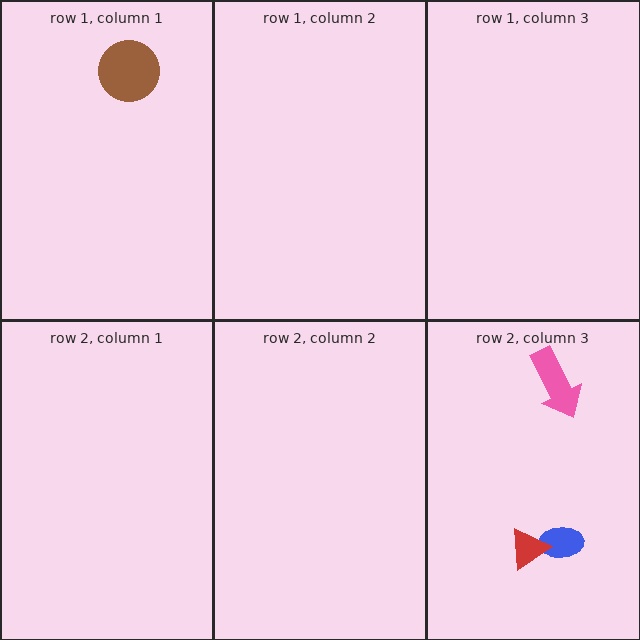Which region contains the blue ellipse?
The row 2, column 3 region.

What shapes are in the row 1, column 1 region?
The brown circle.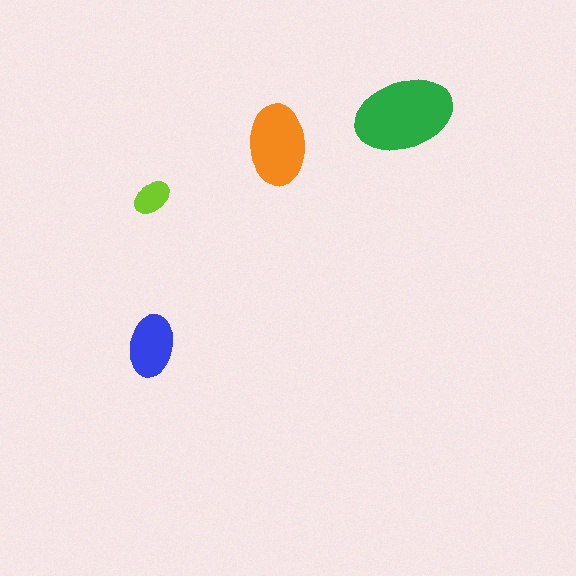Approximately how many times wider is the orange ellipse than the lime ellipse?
About 2 times wider.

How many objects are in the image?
There are 4 objects in the image.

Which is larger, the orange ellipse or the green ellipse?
The green one.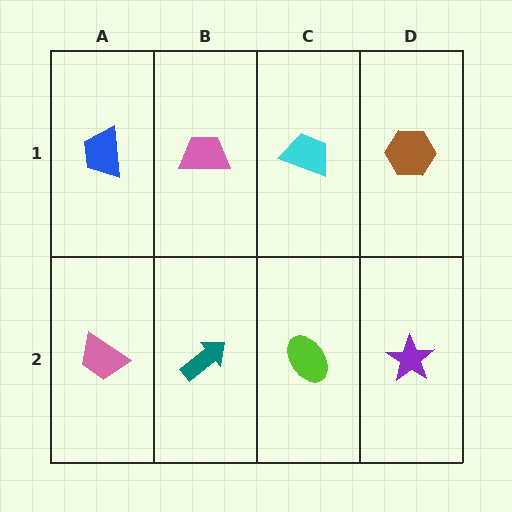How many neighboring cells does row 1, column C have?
3.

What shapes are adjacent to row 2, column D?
A brown hexagon (row 1, column D), a lime ellipse (row 2, column C).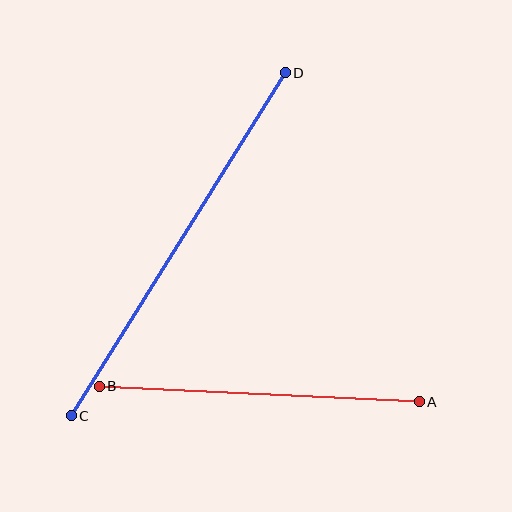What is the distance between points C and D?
The distance is approximately 404 pixels.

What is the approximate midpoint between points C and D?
The midpoint is at approximately (178, 244) pixels.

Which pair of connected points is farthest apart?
Points C and D are farthest apart.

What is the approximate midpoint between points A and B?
The midpoint is at approximately (259, 394) pixels.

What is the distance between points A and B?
The distance is approximately 321 pixels.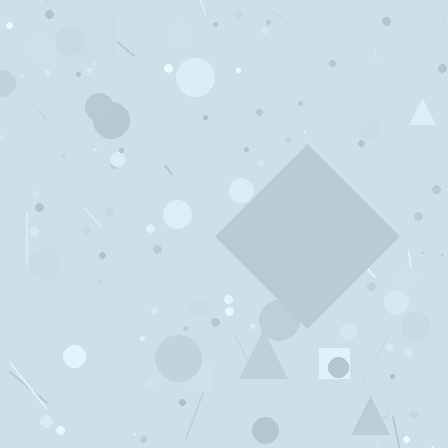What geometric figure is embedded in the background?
A diamond is embedded in the background.